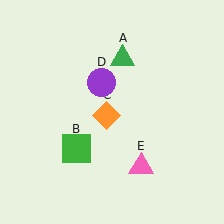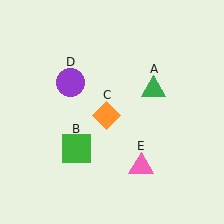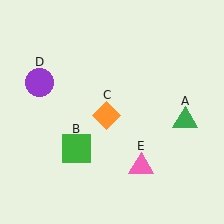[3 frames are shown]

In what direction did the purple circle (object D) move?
The purple circle (object D) moved left.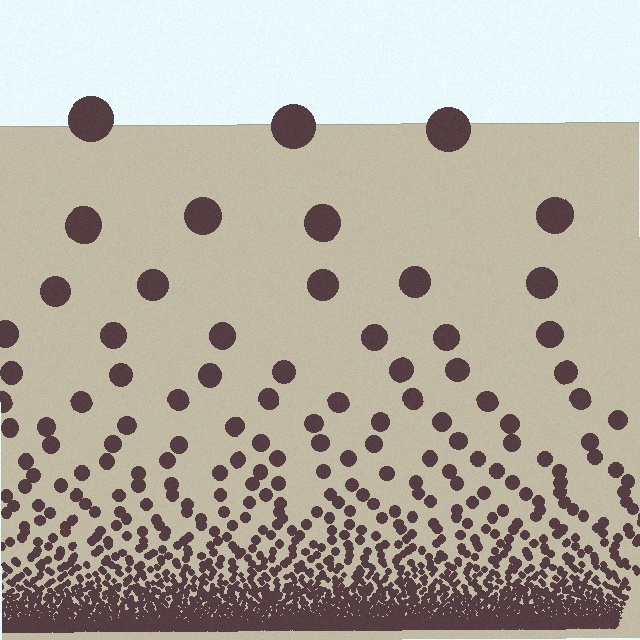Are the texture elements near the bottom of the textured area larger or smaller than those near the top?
Smaller. The gradient is inverted — elements near the bottom are smaller and denser.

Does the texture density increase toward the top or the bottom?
Density increases toward the bottom.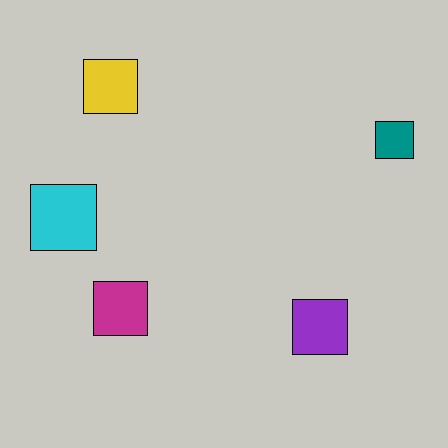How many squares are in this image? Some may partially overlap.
There are 5 squares.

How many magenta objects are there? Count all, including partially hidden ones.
There is 1 magenta object.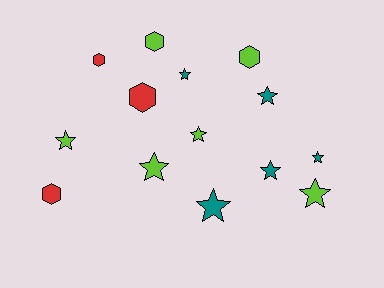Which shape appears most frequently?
Star, with 9 objects.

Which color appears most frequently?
Lime, with 6 objects.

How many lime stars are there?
There are 4 lime stars.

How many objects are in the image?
There are 14 objects.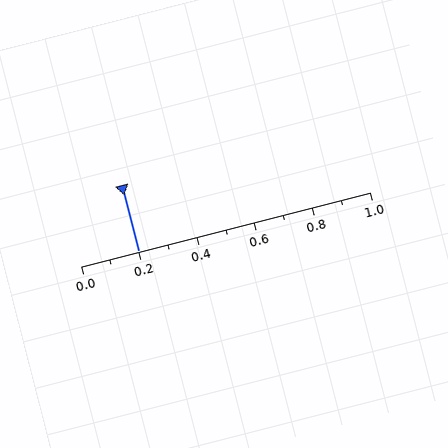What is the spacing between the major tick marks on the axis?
The major ticks are spaced 0.2 apart.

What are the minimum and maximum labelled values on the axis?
The axis runs from 0.0 to 1.0.